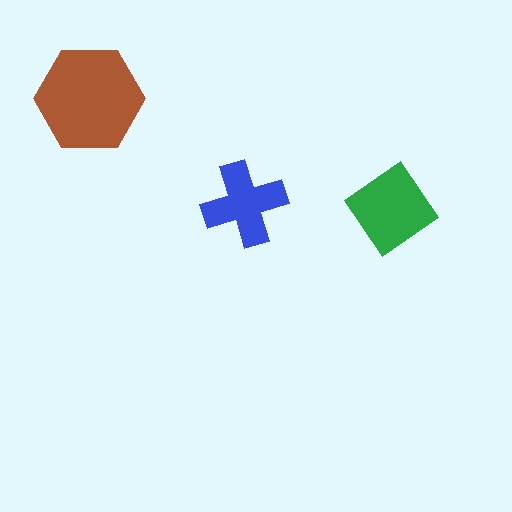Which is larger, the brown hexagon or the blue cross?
The brown hexagon.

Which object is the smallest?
The blue cross.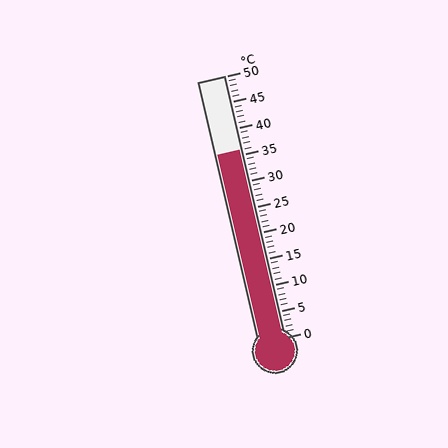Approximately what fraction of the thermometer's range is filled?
The thermometer is filled to approximately 70% of its range.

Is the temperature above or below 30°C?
The temperature is above 30°C.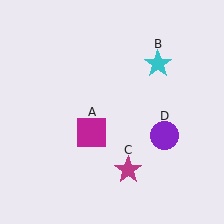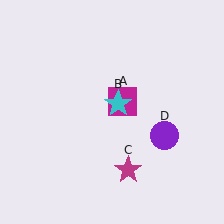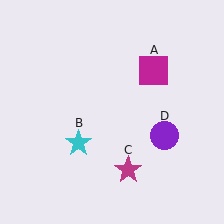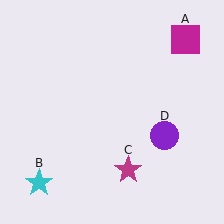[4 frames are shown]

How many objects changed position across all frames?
2 objects changed position: magenta square (object A), cyan star (object B).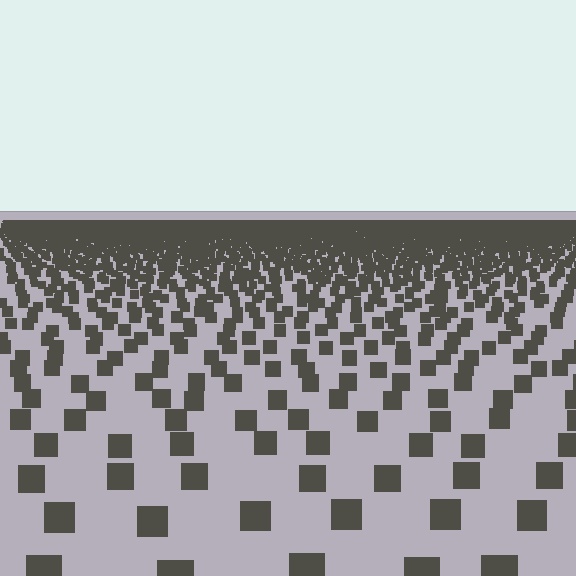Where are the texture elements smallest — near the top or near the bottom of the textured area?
Near the top.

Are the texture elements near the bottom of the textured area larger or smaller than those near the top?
Larger. Near the bottom, elements are closer to the viewer and appear at a bigger on-screen size.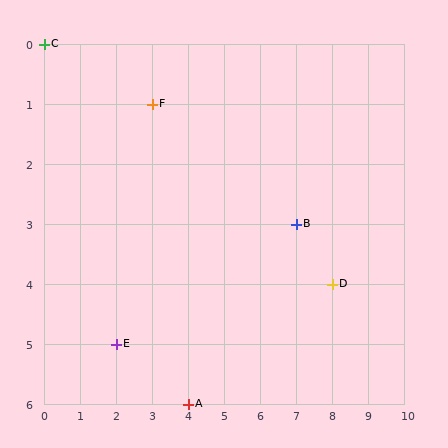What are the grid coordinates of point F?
Point F is at grid coordinates (3, 1).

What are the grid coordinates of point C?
Point C is at grid coordinates (0, 0).